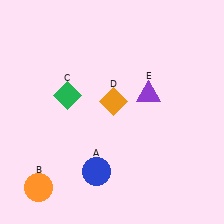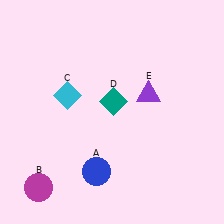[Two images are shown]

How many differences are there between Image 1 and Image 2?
There are 3 differences between the two images.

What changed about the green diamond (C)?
In Image 1, C is green. In Image 2, it changed to cyan.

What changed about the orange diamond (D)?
In Image 1, D is orange. In Image 2, it changed to teal.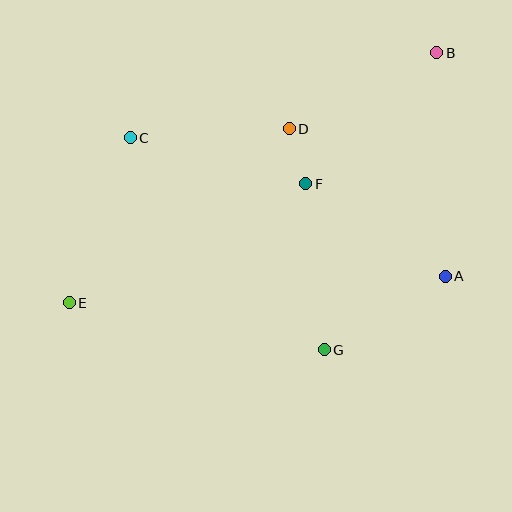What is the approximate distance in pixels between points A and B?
The distance between A and B is approximately 224 pixels.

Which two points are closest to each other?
Points D and F are closest to each other.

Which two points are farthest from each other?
Points B and E are farthest from each other.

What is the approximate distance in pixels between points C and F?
The distance between C and F is approximately 182 pixels.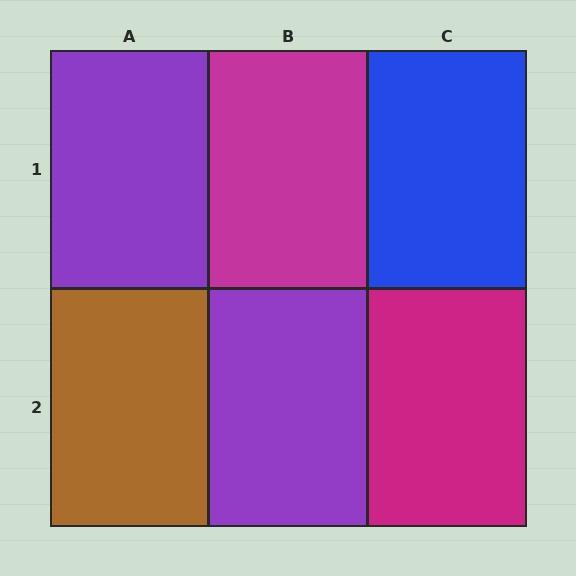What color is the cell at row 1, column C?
Blue.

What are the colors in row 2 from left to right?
Brown, purple, magenta.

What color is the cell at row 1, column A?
Purple.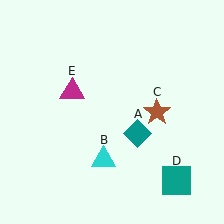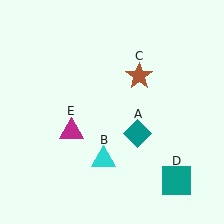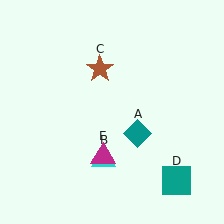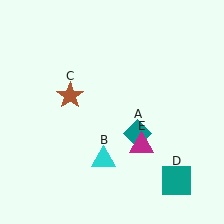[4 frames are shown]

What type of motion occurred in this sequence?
The brown star (object C), magenta triangle (object E) rotated counterclockwise around the center of the scene.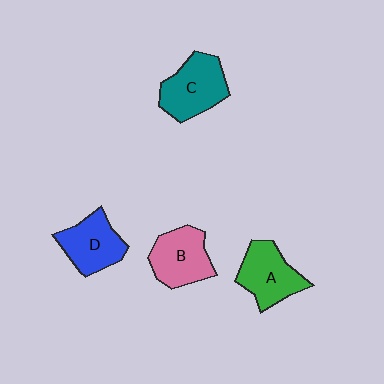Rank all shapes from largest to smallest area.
From largest to smallest: C (teal), B (pink), A (green), D (blue).